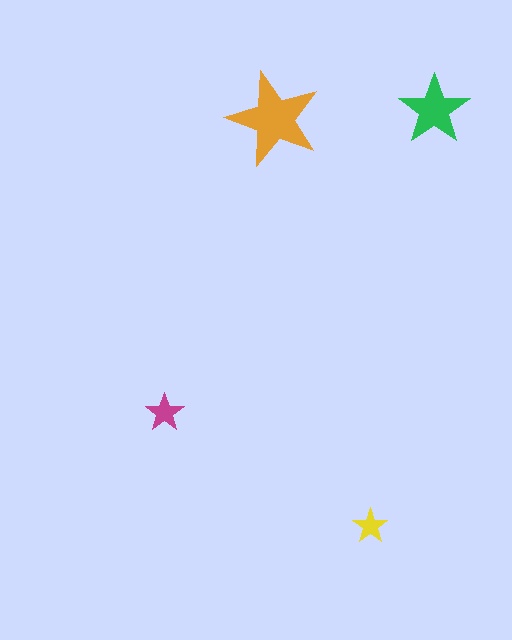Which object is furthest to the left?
The magenta star is leftmost.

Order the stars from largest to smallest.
the orange one, the green one, the magenta one, the yellow one.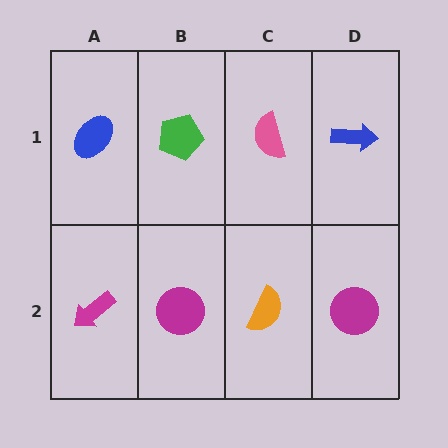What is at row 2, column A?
A magenta arrow.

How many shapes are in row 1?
4 shapes.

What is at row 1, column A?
A blue ellipse.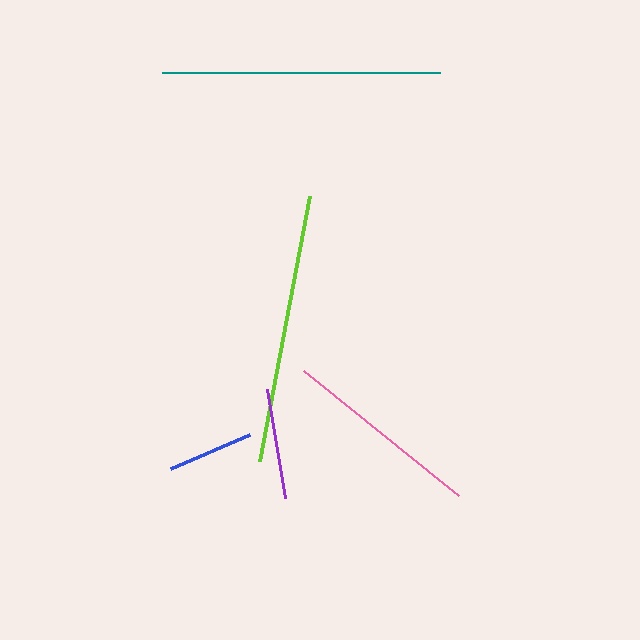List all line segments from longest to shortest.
From longest to shortest: teal, lime, pink, purple, blue.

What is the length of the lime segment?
The lime segment is approximately 270 pixels long.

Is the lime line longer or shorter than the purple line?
The lime line is longer than the purple line.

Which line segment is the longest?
The teal line is the longest at approximately 278 pixels.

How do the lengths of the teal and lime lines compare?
The teal and lime lines are approximately the same length.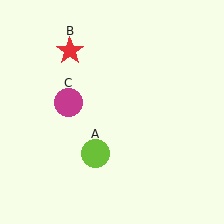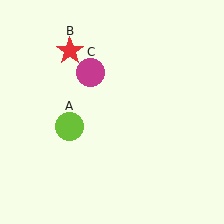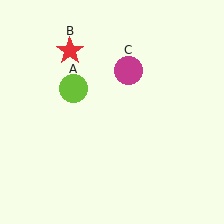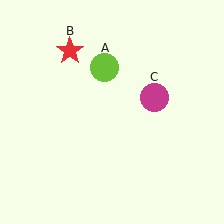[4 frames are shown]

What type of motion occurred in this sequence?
The lime circle (object A), magenta circle (object C) rotated clockwise around the center of the scene.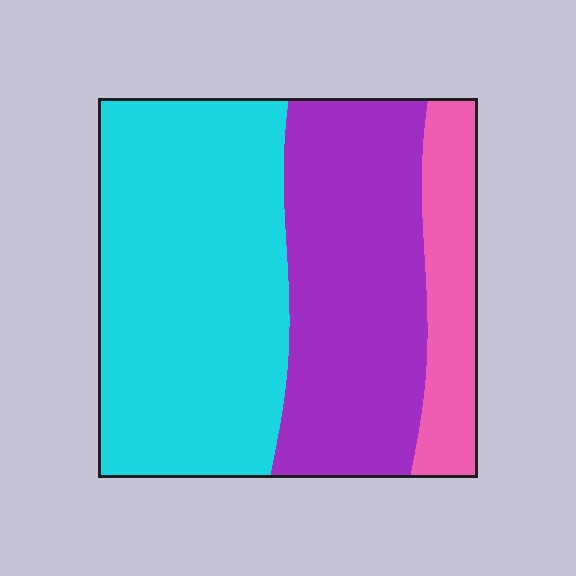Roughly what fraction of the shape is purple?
Purple takes up between a third and a half of the shape.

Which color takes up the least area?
Pink, at roughly 15%.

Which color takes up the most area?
Cyan, at roughly 50%.